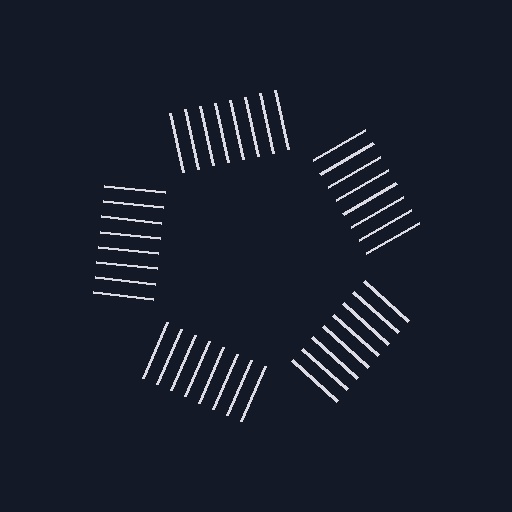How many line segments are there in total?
40 — 8 along each of the 5 edges.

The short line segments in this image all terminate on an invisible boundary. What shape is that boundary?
An illusory pentagon — the line segments terminate on its edges but no continuous stroke is drawn.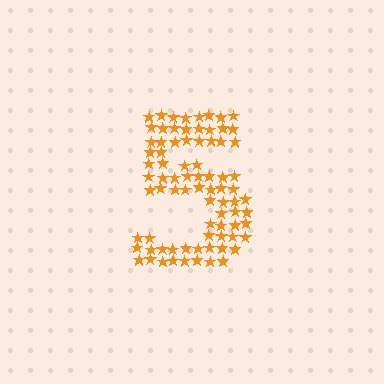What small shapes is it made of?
It is made of small stars.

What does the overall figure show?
The overall figure shows the digit 5.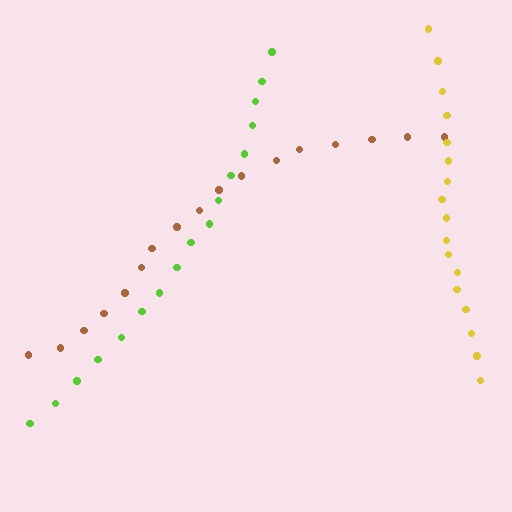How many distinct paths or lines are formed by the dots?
There are 3 distinct paths.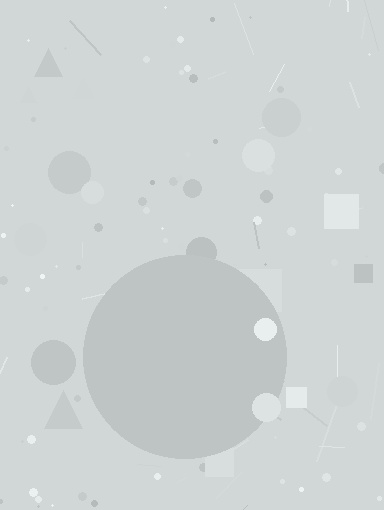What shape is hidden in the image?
A circle is hidden in the image.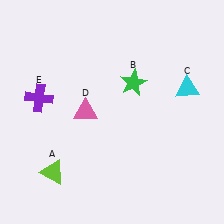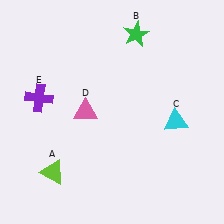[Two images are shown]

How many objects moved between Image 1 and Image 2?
2 objects moved between the two images.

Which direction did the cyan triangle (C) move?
The cyan triangle (C) moved down.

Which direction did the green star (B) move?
The green star (B) moved up.